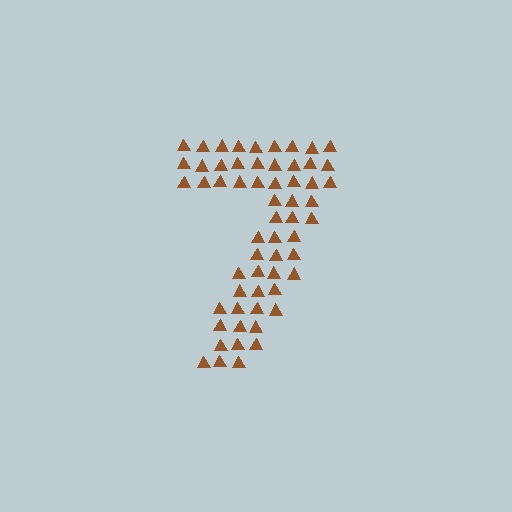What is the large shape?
The large shape is the digit 7.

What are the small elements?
The small elements are triangles.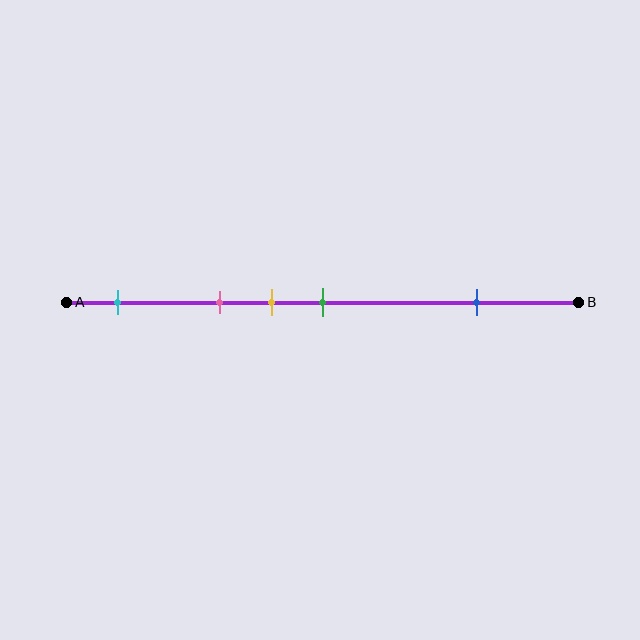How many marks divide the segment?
There are 5 marks dividing the segment.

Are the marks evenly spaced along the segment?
No, the marks are not evenly spaced.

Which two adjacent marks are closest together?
The yellow and green marks are the closest adjacent pair.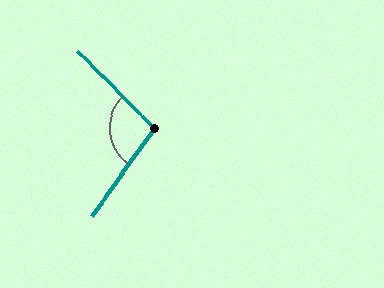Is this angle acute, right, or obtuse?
It is obtuse.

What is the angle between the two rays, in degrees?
Approximately 100 degrees.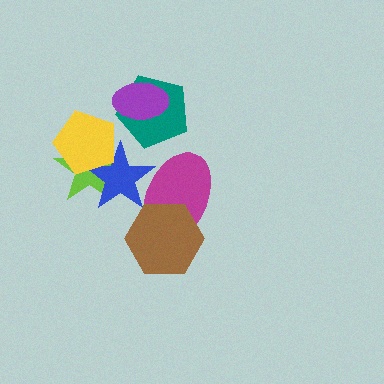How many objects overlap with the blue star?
3 objects overlap with the blue star.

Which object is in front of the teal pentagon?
The purple ellipse is in front of the teal pentagon.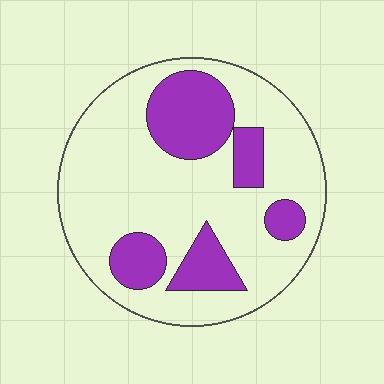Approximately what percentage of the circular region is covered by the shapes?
Approximately 25%.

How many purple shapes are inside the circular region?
5.